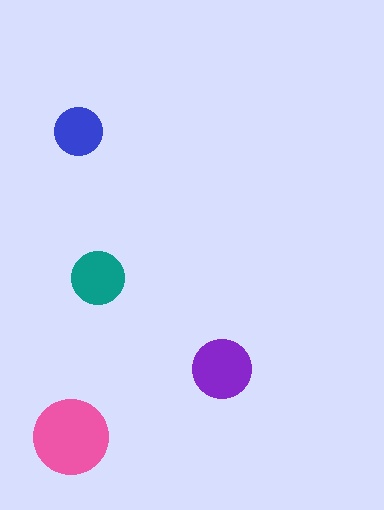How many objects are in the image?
There are 4 objects in the image.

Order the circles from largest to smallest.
the pink one, the purple one, the teal one, the blue one.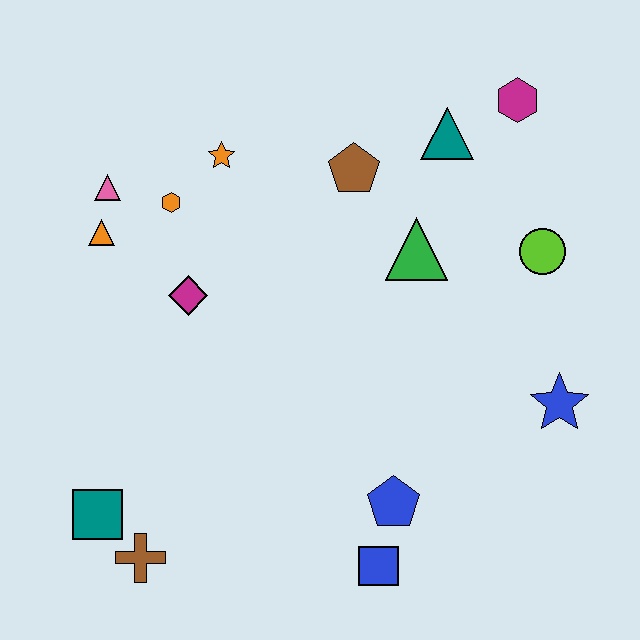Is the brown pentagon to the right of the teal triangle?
No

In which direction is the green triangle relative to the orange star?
The green triangle is to the right of the orange star.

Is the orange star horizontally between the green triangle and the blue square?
No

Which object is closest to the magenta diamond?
The orange hexagon is closest to the magenta diamond.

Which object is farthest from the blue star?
The pink triangle is farthest from the blue star.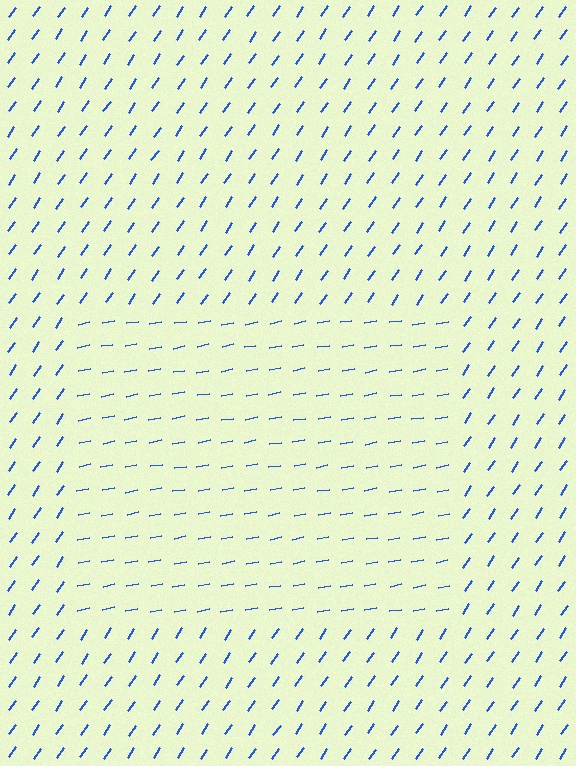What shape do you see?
I see a rectangle.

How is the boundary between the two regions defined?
The boundary is defined purely by a change in line orientation (approximately 45 degrees difference). All lines are the same color and thickness.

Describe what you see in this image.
The image is filled with small blue line segments. A rectangle region in the image has lines oriented differently from the surrounding lines, creating a visible texture boundary.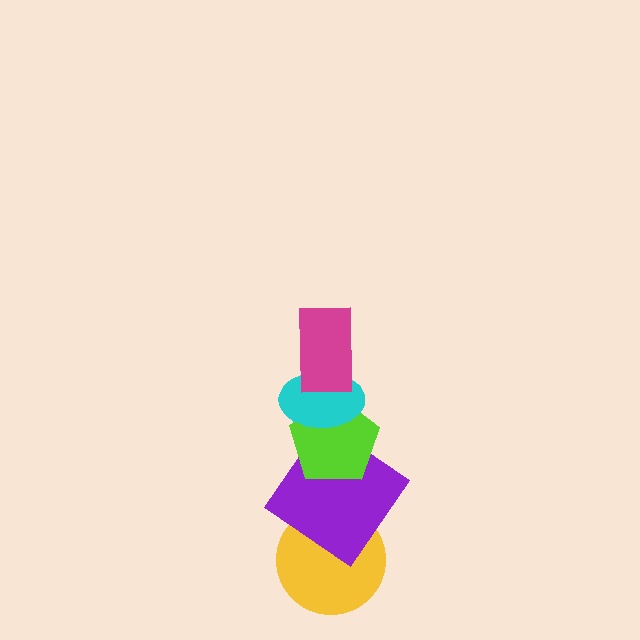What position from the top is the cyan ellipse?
The cyan ellipse is 2nd from the top.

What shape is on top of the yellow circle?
The purple diamond is on top of the yellow circle.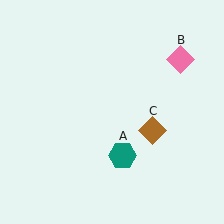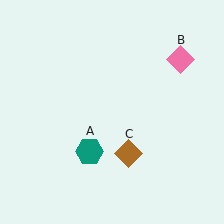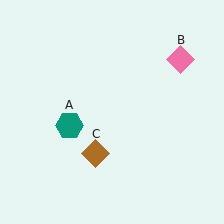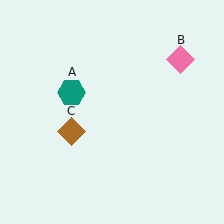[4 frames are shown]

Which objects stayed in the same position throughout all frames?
Pink diamond (object B) remained stationary.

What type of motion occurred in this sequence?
The teal hexagon (object A), brown diamond (object C) rotated clockwise around the center of the scene.